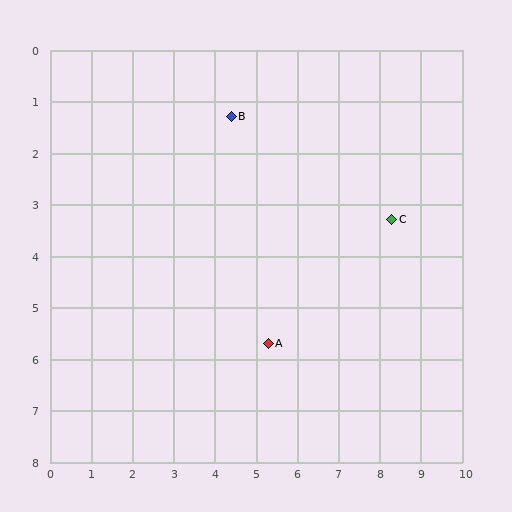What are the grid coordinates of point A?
Point A is at approximately (5.3, 5.7).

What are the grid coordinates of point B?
Point B is at approximately (4.4, 1.3).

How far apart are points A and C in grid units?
Points A and C are about 3.8 grid units apart.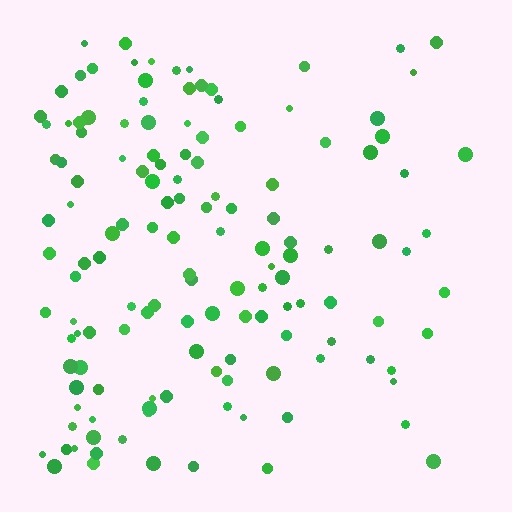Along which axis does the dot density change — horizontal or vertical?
Horizontal.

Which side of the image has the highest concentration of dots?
The left.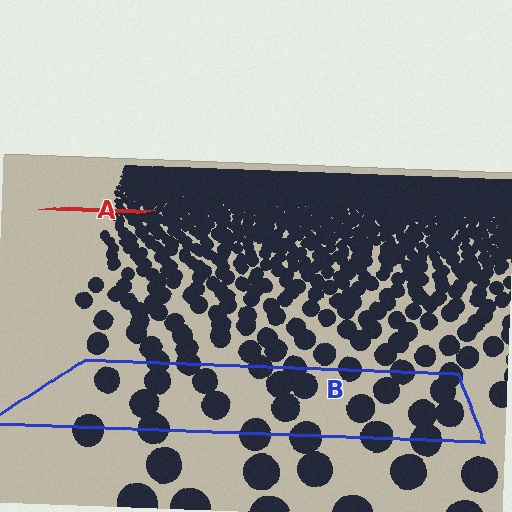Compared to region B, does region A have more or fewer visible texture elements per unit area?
Region A has more texture elements per unit area — they are packed more densely because it is farther away.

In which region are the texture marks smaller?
The texture marks are smaller in region A, because it is farther away.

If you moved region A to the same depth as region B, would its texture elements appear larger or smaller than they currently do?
They would appear larger. At a closer depth, the same texture elements are projected at a bigger on-screen size.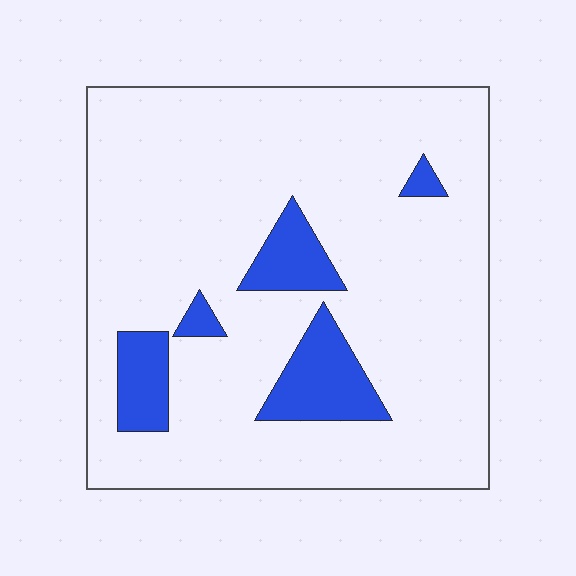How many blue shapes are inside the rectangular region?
5.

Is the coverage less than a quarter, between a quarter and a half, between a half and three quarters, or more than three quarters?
Less than a quarter.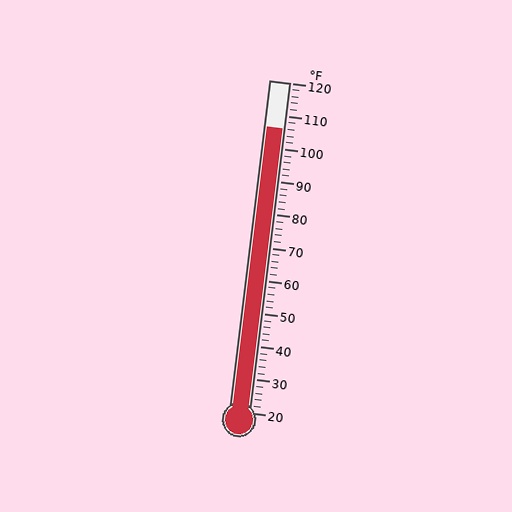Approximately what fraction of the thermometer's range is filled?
The thermometer is filled to approximately 85% of its range.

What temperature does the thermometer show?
The thermometer shows approximately 106°F.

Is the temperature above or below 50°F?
The temperature is above 50°F.